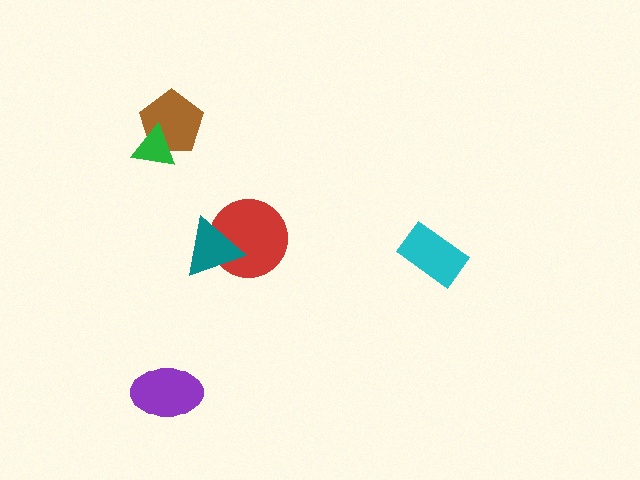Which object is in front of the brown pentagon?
The green triangle is in front of the brown pentagon.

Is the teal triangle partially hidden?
No, no other shape covers it.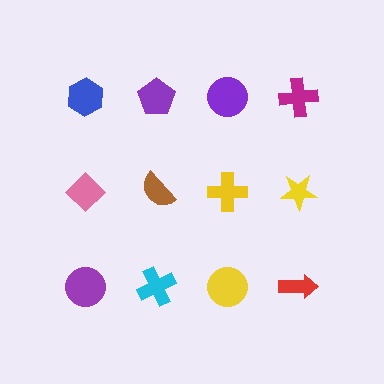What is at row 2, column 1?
A pink diamond.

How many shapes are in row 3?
4 shapes.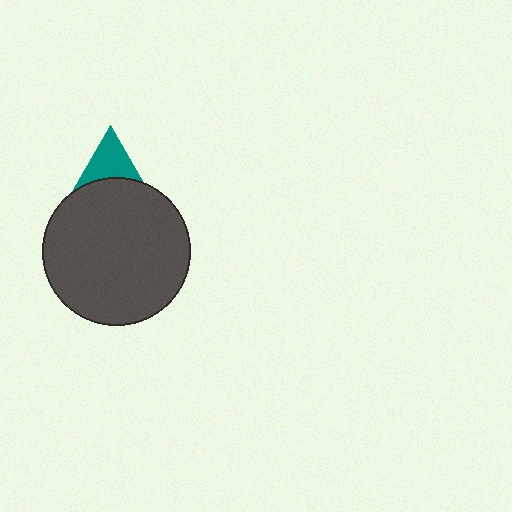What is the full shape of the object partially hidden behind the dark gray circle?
The partially hidden object is a teal triangle.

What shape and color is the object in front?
The object in front is a dark gray circle.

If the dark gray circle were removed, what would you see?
You would see the complete teal triangle.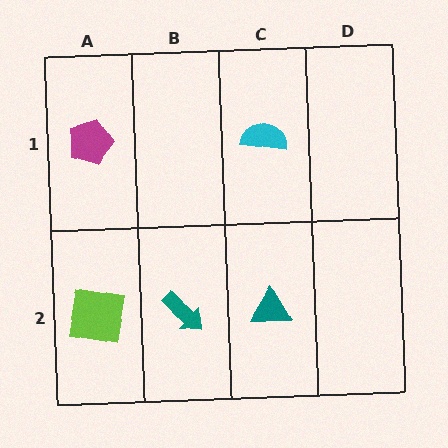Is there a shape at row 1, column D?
No, that cell is empty.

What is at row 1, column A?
A magenta pentagon.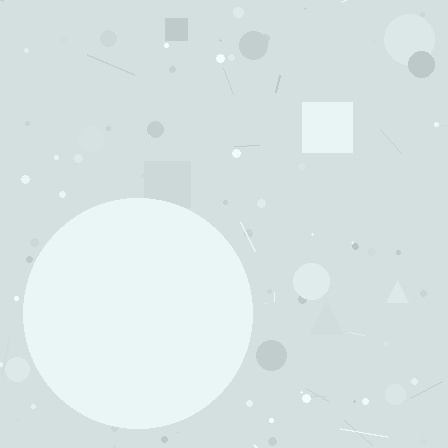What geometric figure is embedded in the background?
A circle is embedded in the background.